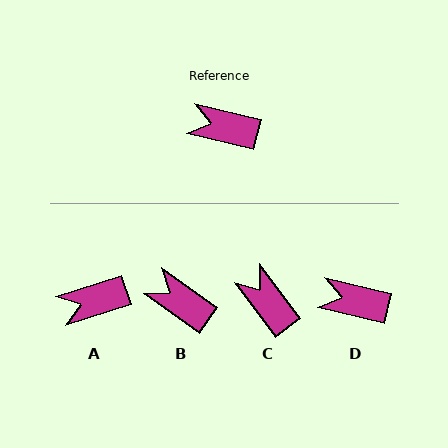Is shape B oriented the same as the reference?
No, it is off by about 21 degrees.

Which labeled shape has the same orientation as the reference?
D.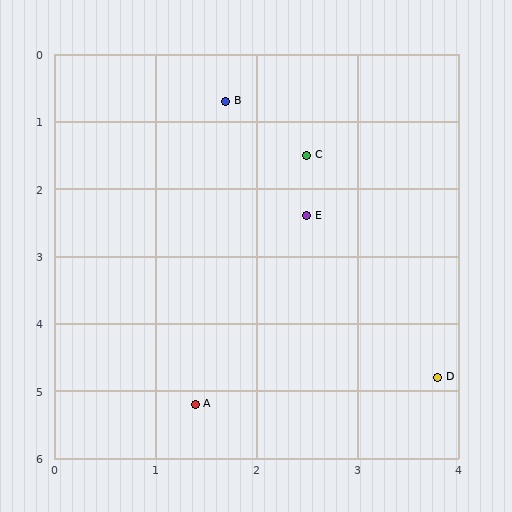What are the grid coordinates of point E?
Point E is at approximately (2.5, 2.4).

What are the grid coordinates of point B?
Point B is at approximately (1.7, 0.7).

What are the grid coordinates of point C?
Point C is at approximately (2.5, 1.5).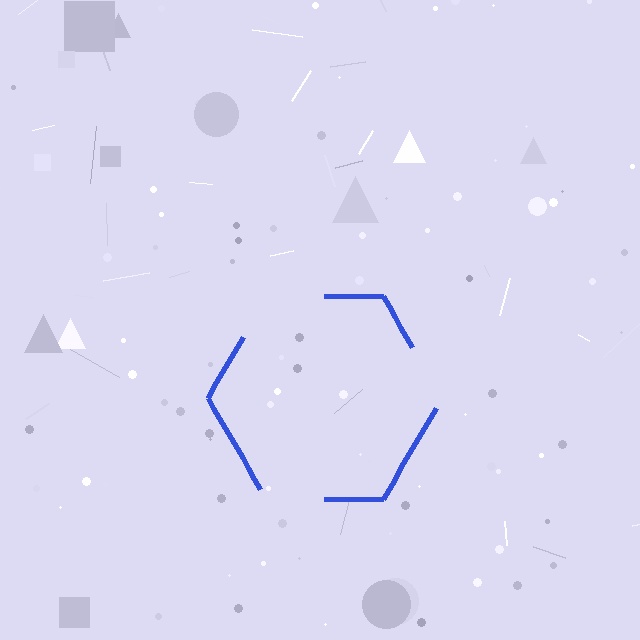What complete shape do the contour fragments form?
The contour fragments form a hexagon.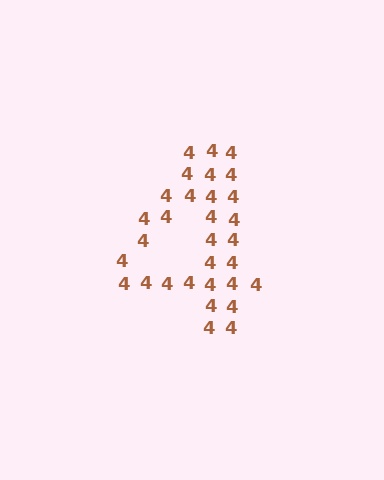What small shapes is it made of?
It is made of small digit 4's.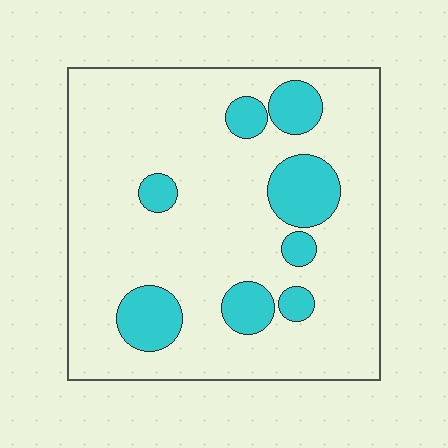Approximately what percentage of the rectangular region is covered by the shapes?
Approximately 15%.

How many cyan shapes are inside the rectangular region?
8.